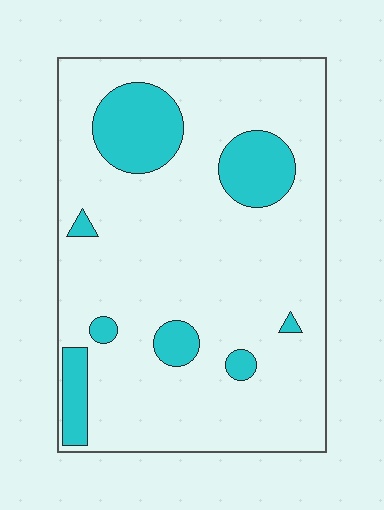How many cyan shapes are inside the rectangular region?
8.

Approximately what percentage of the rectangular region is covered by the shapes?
Approximately 15%.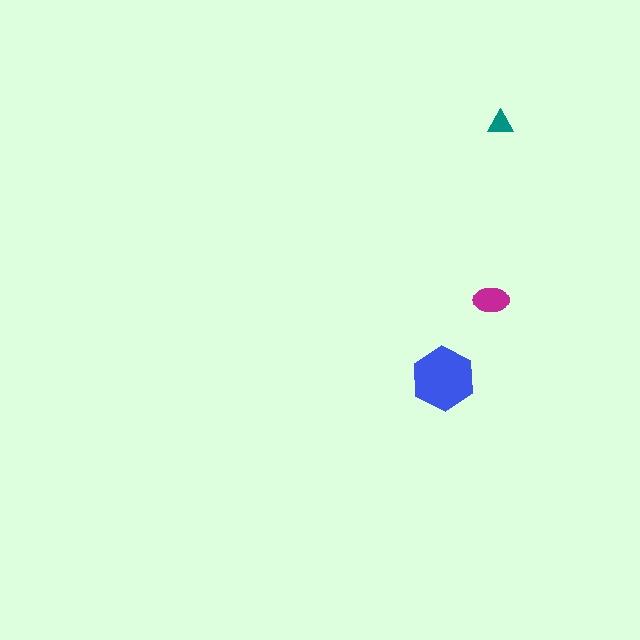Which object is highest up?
The teal triangle is topmost.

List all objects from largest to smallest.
The blue hexagon, the magenta ellipse, the teal triangle.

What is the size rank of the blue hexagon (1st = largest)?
1st.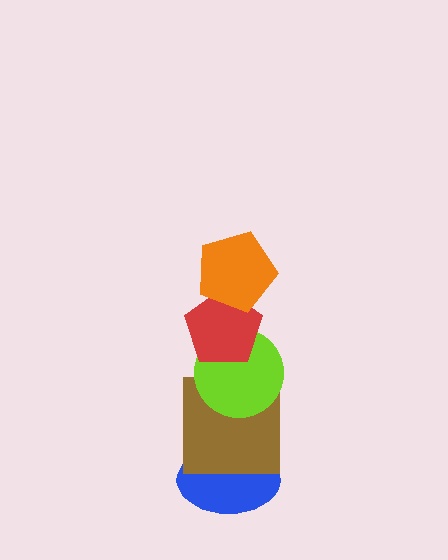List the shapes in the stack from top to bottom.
From top to bottom: the orange pentagon, the red pentagon, the lime circle, the brown square, the blue ellipse.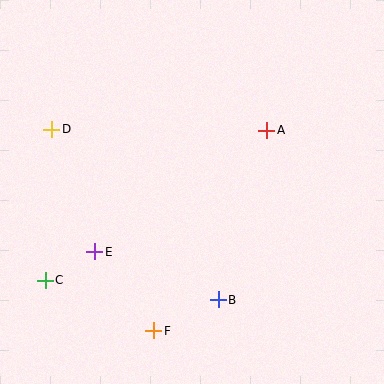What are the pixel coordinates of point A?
Point A is at (267, 130).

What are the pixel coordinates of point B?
Point B is at (218, 300).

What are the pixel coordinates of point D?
Point D is at (52, 129).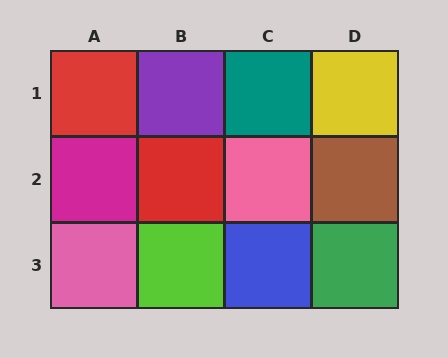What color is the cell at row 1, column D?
Yellow.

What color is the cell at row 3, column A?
Pink.